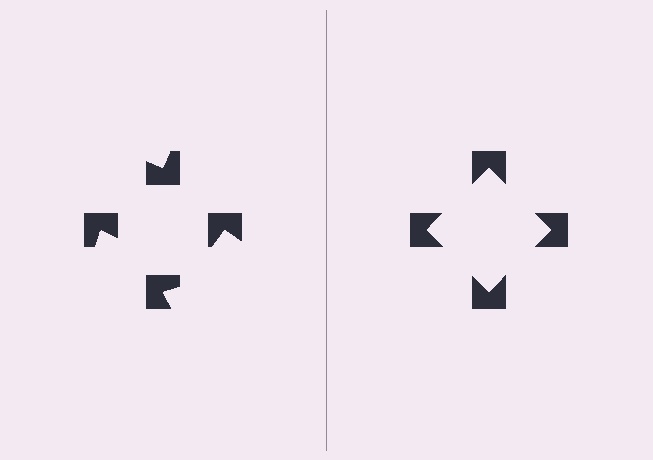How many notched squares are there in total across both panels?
8 — 4 on each side.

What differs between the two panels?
The notched squares are positioned identically on both sides; only the wedge orientations differ. On the right they align to a square; on the left they are misaligned.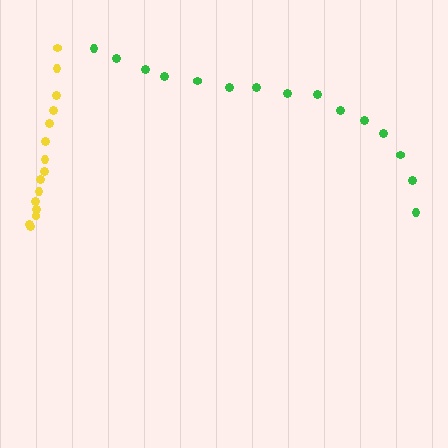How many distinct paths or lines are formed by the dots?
There are 2 distinct paths.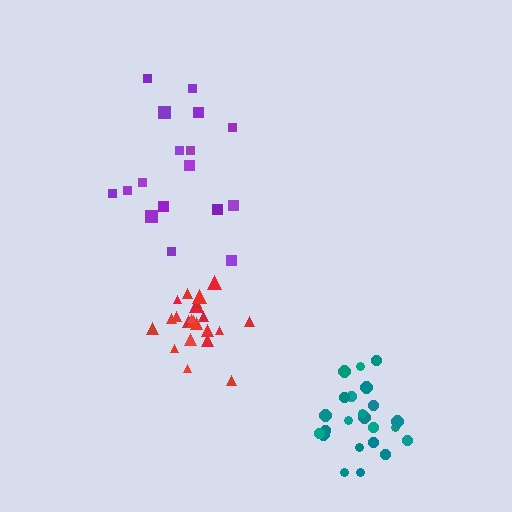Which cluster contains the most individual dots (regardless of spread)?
Teal (23).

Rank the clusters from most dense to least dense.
red, teal, purple.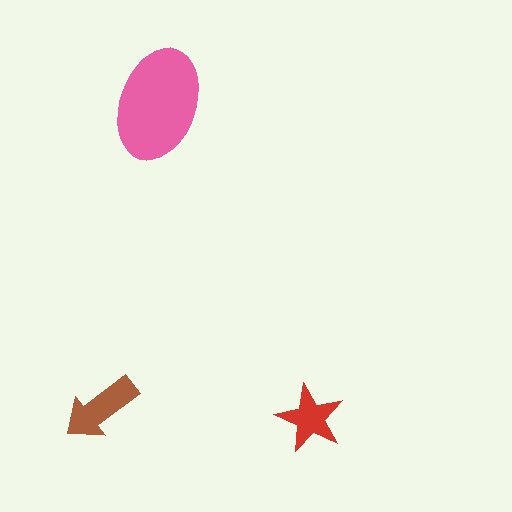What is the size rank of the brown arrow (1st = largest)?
2nd.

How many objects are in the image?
There are 3 objects in the image.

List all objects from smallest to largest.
The red star, the brown arrow, the pink ellipse.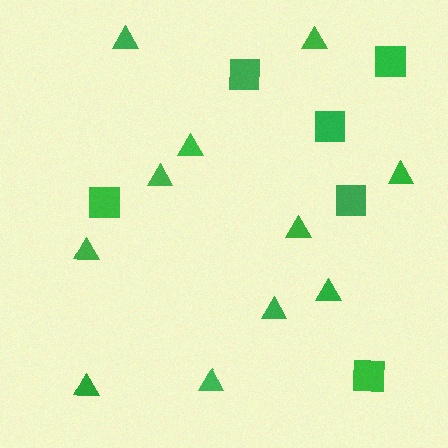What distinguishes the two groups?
There are 2 groups: one group of squares (6) and one group of triangles (11).